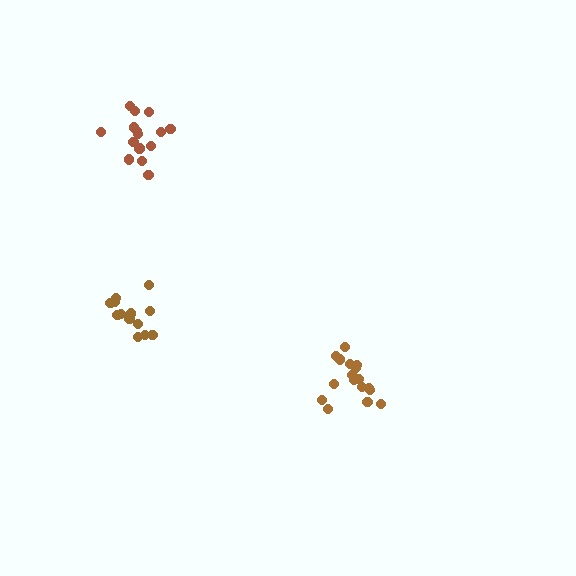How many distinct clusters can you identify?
There are 3 distinct clusters.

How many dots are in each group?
Group 1: 13 dots, Group 2: 16 dots, Group 3: 17 dots (46 total).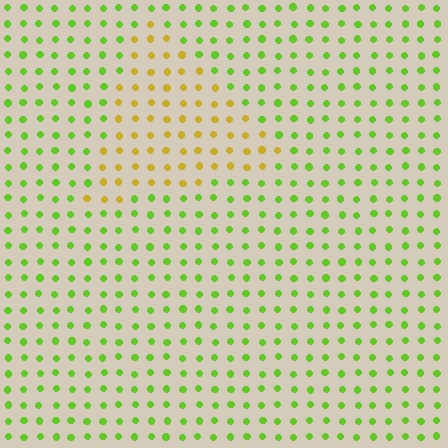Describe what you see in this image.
The image is filled with small lime elements in a uniform arrangement. A triangle-shaped region is visible where the elements are tinted to a slightly different hue, forming a subtle color boundary.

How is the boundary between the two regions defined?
The boundary is defined purely by a slight shift in hue (about 49 degrees). Spacing, size, and orientation are identical on both sides.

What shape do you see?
I see a triangle.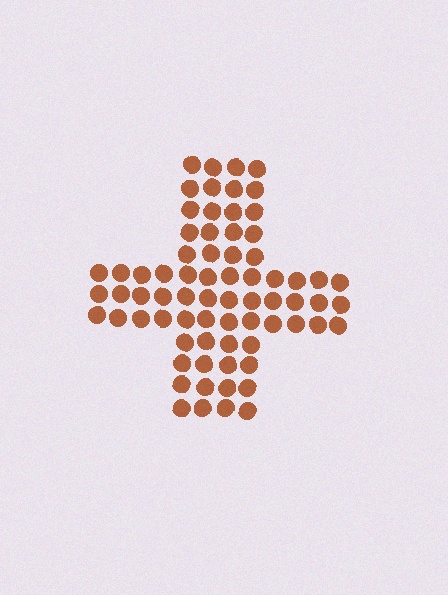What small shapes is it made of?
It is made of small circles.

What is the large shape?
The large shape is a cross.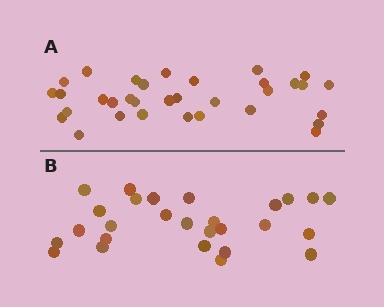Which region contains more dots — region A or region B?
Region A (the top region) has more dots.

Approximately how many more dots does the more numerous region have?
Region A has about 6 more dots than region B.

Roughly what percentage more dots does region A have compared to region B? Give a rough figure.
About 20% more.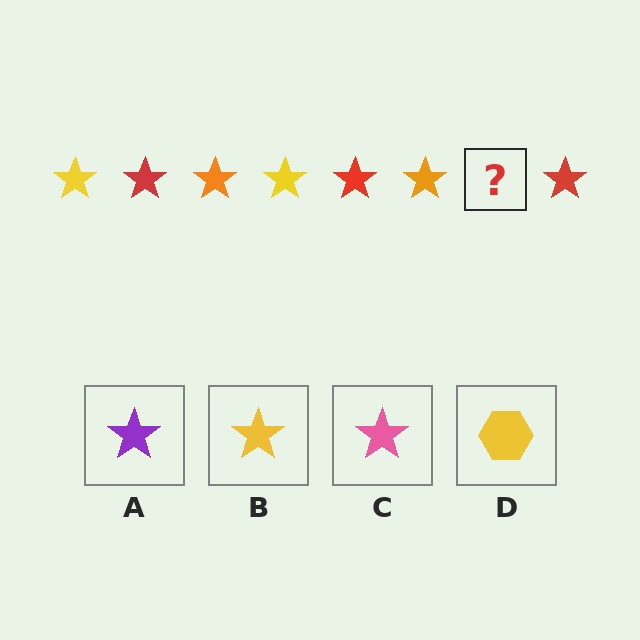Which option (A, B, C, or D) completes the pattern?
B.